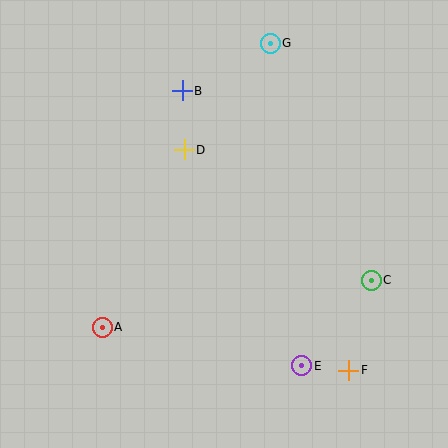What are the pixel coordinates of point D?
Point D is at (184, 150).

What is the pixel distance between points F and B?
The distance between F and B is 325 pixels.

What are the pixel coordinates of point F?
Point F is at (349, 370).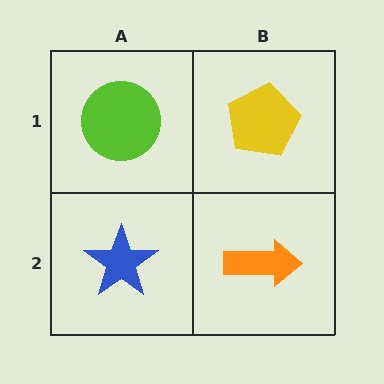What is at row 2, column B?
An orange arrow.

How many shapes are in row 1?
2 shapes.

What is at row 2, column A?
A blue star.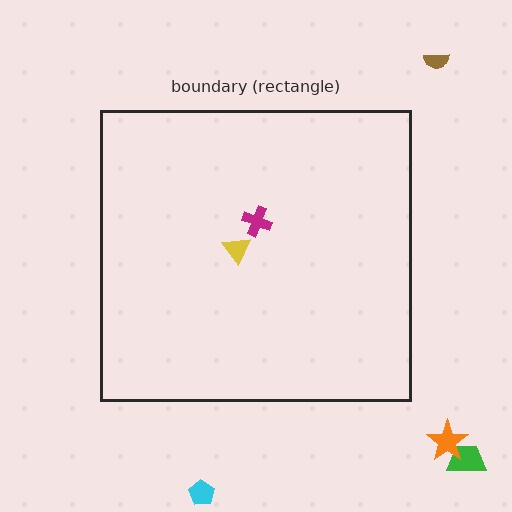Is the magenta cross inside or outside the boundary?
Inside.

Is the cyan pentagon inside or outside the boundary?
Outside.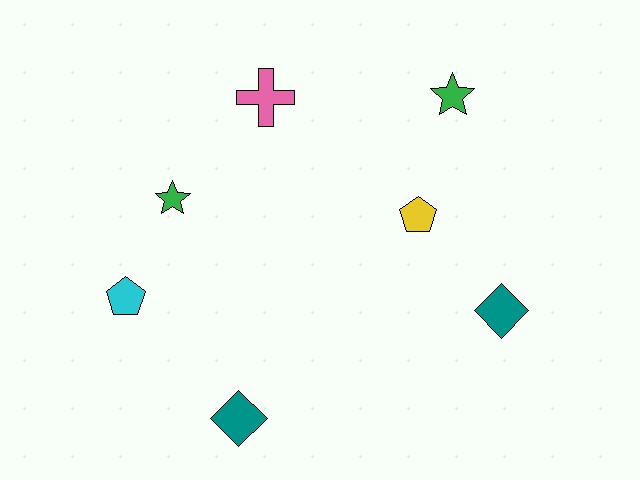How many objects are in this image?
There are 7 objects.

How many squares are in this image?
There are no squares.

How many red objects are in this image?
There are no red objects.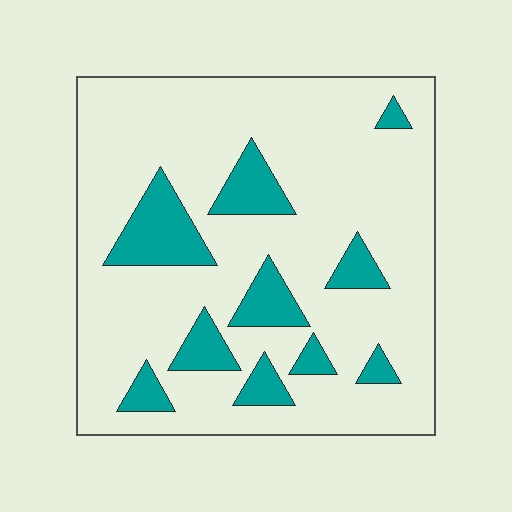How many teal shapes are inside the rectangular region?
10.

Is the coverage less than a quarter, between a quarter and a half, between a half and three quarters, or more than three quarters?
Less than a quarter.